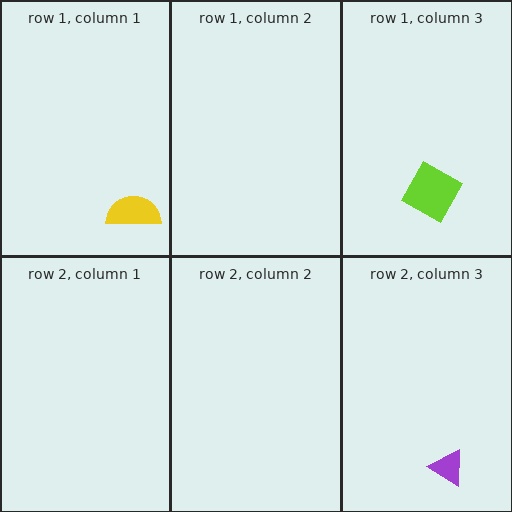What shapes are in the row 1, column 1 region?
The yellow semicircle.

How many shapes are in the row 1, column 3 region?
1.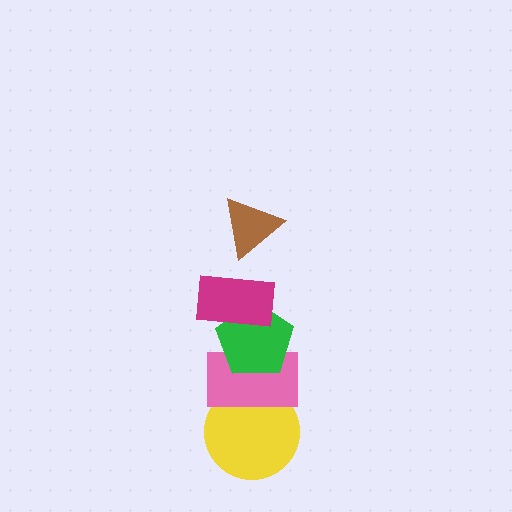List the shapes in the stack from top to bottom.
From top to bottom: the brown triangle, the magenta rectangle, the green pentagon, the pink rectangle, the yellow circle.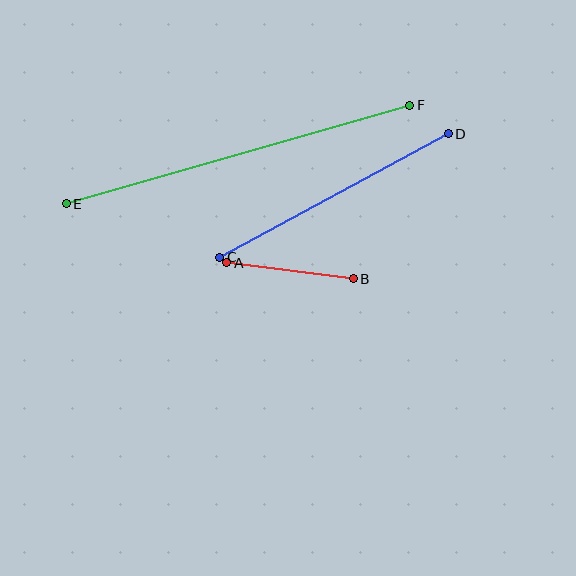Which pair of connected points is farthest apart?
Points E and F are farthest apart.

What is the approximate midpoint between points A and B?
The midpoint is at approximately (290, 271) pixels.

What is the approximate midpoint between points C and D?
The midpoint is at approximately (334, 195) pixels.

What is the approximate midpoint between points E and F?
The midpoint is at approximately (238, 154) pixels.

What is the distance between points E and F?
The distance is approximately 357 pixels.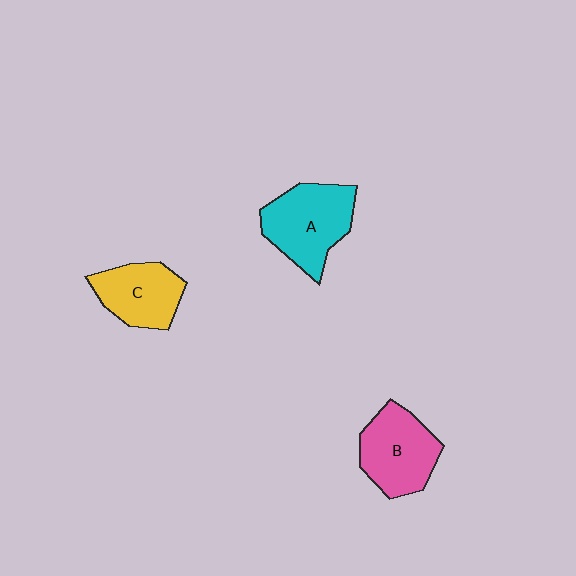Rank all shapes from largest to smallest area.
From largest to smallest: A (cyan), B (pink), C (yellow).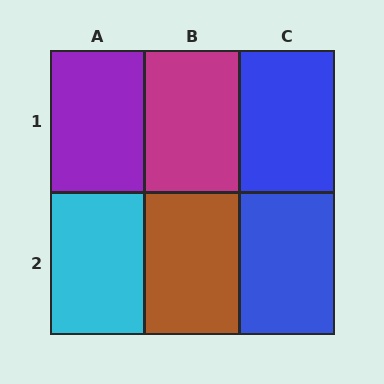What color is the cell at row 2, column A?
Cyan.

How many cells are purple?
1 cell is purple.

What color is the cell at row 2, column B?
Brown.